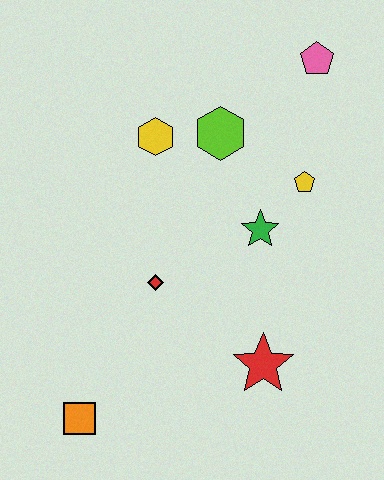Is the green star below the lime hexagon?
Yes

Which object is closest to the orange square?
The red diamond is closest to the orange square.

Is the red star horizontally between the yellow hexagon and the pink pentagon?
Yes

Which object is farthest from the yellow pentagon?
The orange square is farthest from the yellow pentagon.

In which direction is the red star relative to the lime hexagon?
The red star is below the lime hexagon.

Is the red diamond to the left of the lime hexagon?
Yes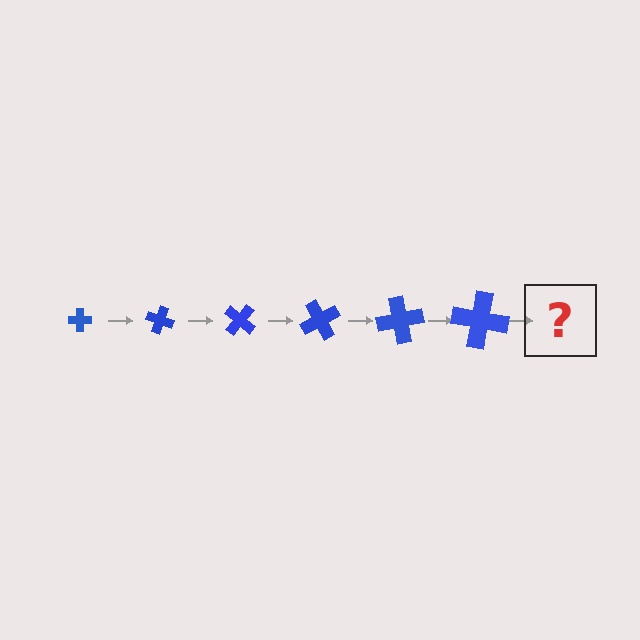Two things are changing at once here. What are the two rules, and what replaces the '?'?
The two rules are that the cross grows larger each step and it rotates 20 degrees each step. The '?' should be a cross, larger than the previous one and rotated 120 degrees from the start.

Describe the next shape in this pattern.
It should be a cross, larger than the previous one and rotated 120 degrees from the start.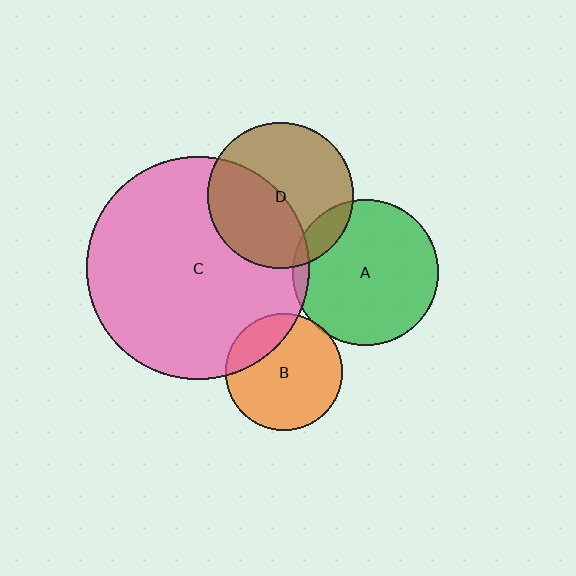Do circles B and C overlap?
Yes.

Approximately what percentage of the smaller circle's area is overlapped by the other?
Approximately 20%.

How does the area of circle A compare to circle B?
Approximately 1.6 times.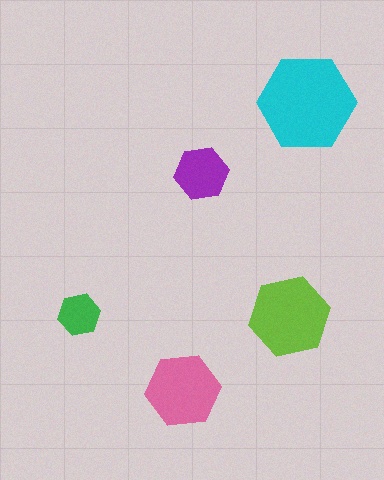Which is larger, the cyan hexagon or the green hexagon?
The cyan one.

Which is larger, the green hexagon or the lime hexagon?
The lime one.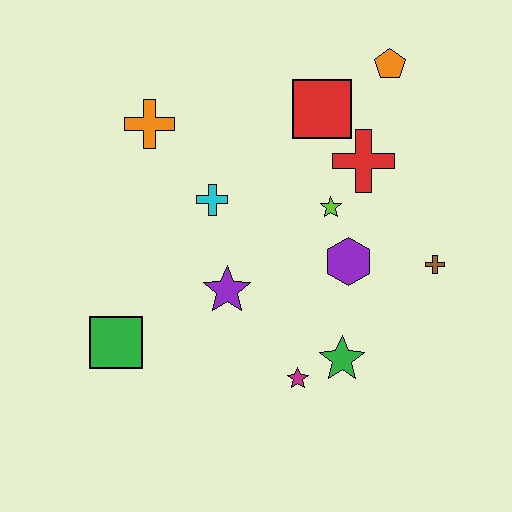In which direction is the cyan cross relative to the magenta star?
The cyan cross is above the magenta star.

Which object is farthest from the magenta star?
The orange pentagon is farthest from the magenta star.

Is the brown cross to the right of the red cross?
Yes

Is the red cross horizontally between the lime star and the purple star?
No